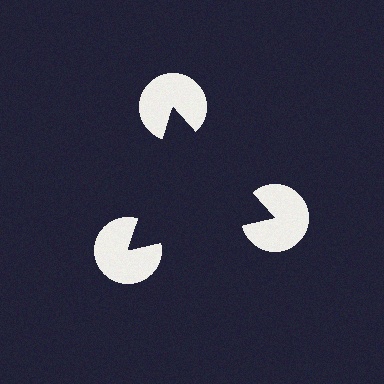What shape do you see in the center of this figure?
An illusory triangle — its edges are inferred from the aligned wedge cuts in the pac-man discs, not physically drawn.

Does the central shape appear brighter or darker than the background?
It typically appears slightly darker than the background, even though no actual brightness change is drawn.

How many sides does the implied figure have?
3 sides.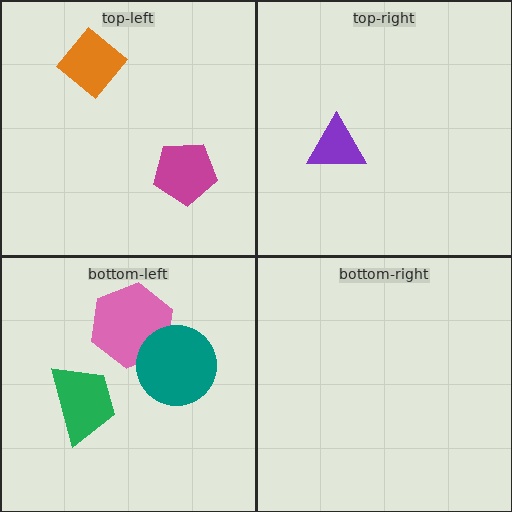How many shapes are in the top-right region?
1.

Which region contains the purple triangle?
The top-right region.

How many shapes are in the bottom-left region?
3.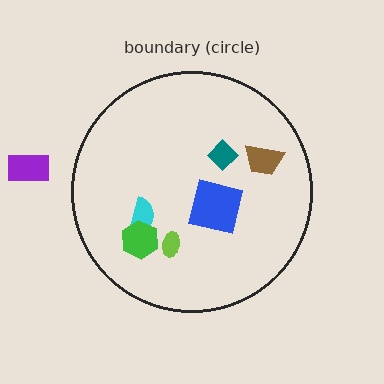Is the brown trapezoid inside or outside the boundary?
Inside.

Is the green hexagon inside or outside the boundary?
Inside.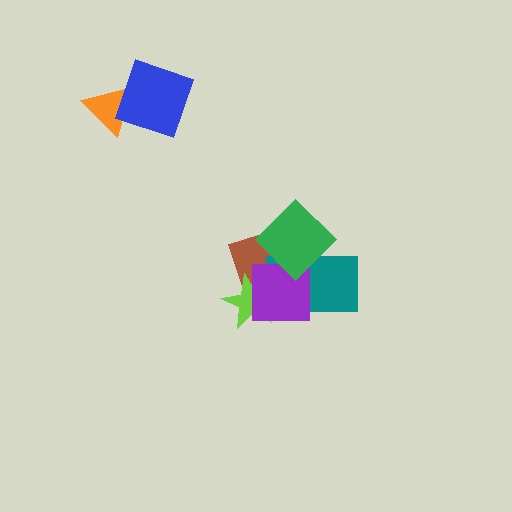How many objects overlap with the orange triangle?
1 object overlaps with the orange triangle.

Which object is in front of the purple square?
The green diamond is in front of the purple square.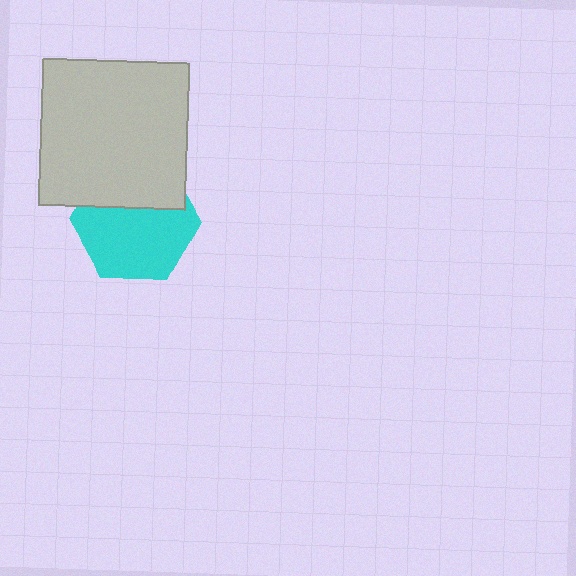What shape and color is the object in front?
The object in front is a light gray square.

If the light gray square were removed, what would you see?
You would see the complete cyan hexagon.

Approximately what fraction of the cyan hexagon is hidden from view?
Roughly 36% of the cyan hexagon is hidden behind the light gray square.